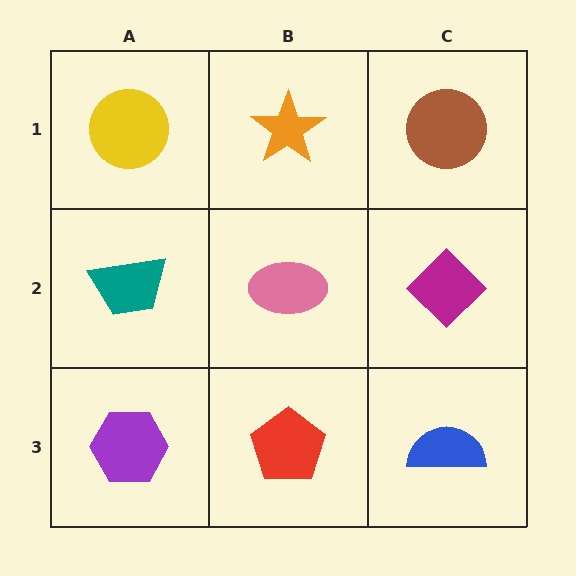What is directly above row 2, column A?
A yellow circle.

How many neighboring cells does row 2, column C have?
3.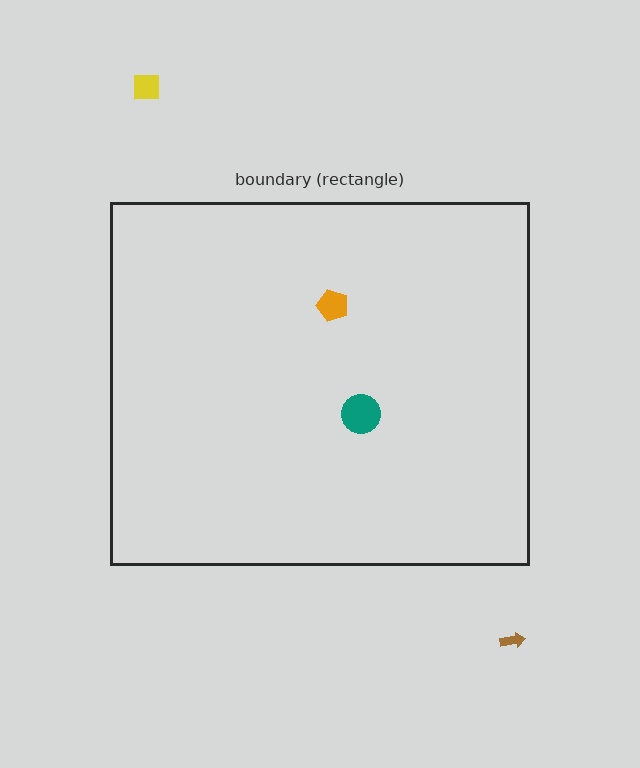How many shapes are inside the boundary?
2 inside, 2 outside.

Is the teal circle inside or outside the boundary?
Inside.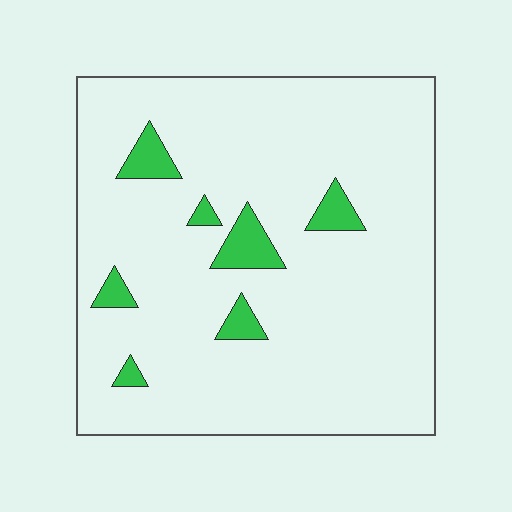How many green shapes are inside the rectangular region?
7.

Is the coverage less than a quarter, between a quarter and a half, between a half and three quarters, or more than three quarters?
Less than a quarter.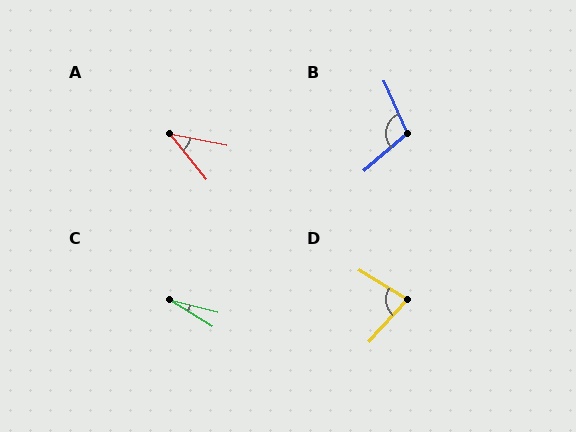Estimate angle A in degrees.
Approximately 40 degrees.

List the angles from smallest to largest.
C (18°), A (40°), D (80°), B (107°).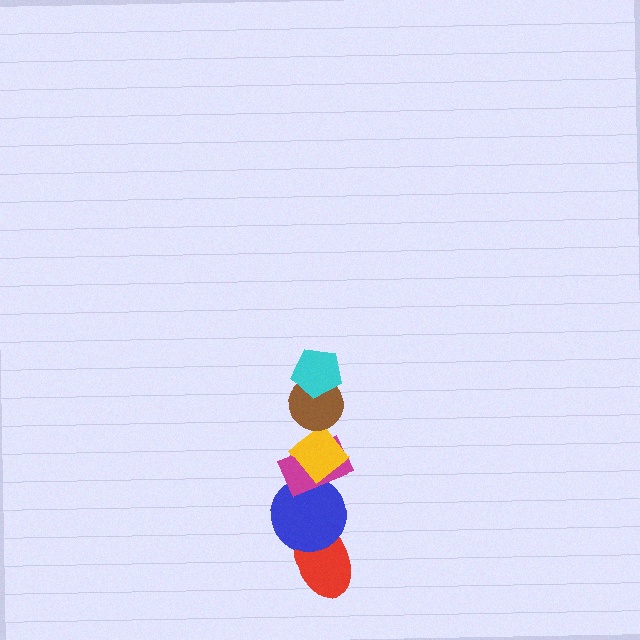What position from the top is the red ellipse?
The red ellipse is 6th from the top.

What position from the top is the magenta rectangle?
The magenta rectangle is 4th from the top.